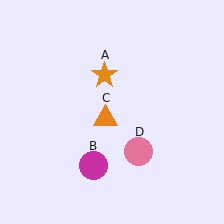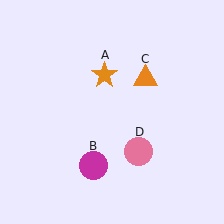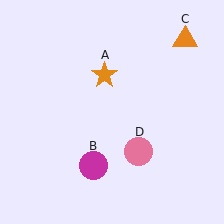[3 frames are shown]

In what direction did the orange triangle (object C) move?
The orange triangle (object C) moved up and to the right.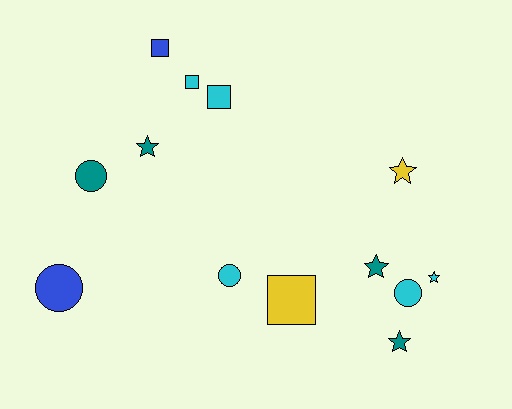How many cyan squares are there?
There are 2 cyan squares.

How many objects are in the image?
There are 13 objects.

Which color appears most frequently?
Cyan, with 5 objects.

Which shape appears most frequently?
Star, with 5 objects.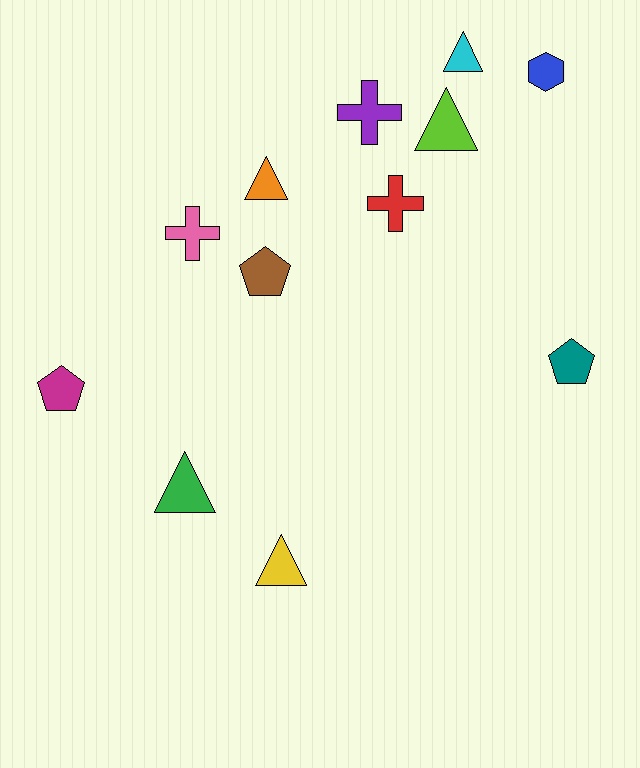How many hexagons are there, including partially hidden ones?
There is 1 hexagon.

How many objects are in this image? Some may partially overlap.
There are 12 objects.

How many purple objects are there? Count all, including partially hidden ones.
There is 1 purple object.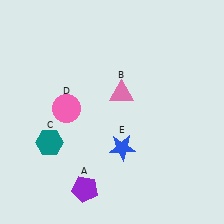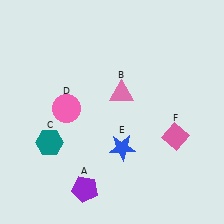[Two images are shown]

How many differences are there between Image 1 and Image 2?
There is 1 difference between the two images.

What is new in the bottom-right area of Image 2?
A pink diamond (F) was added in the bottom-right area of Image 2.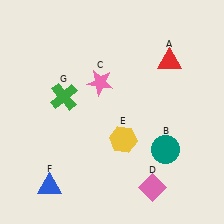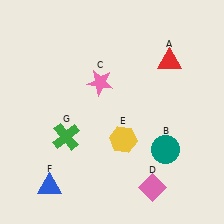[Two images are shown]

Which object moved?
The green cross (G) moved down.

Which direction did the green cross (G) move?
The green cross (G) moved down.